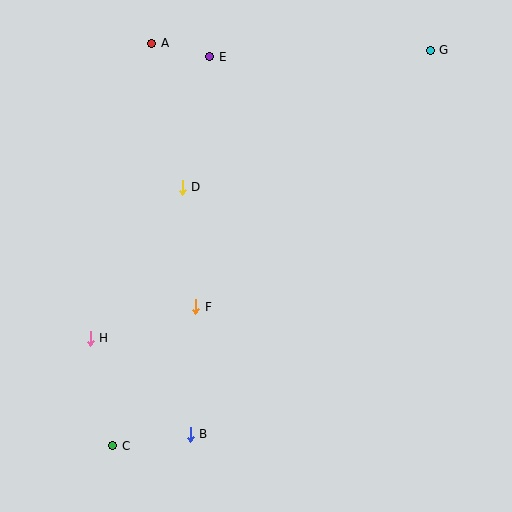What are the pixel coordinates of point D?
Point D is at (182, 187).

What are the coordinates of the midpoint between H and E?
The midpoint between H and E is at (150, 197).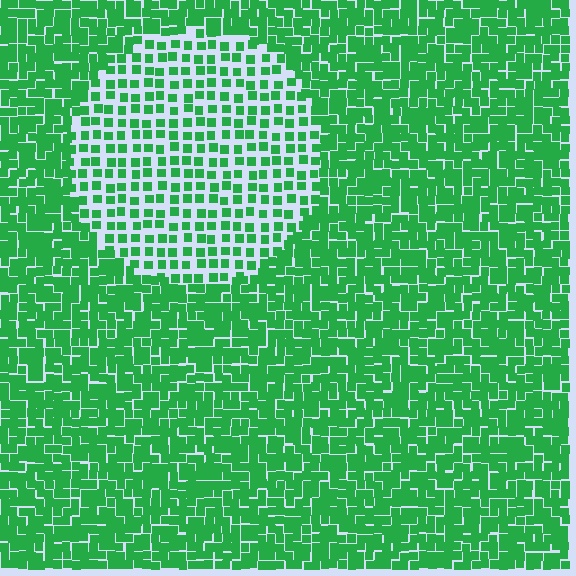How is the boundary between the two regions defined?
The boundary is defined by a change in element density (approximately 2.1x ratio). All elements are the same color, size, and shape.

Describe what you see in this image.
The image contains small green elements arranged at two different densities. A circle-shaped region is visible where the elements are less densely packed than the surrounding area.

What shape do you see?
I see a circle.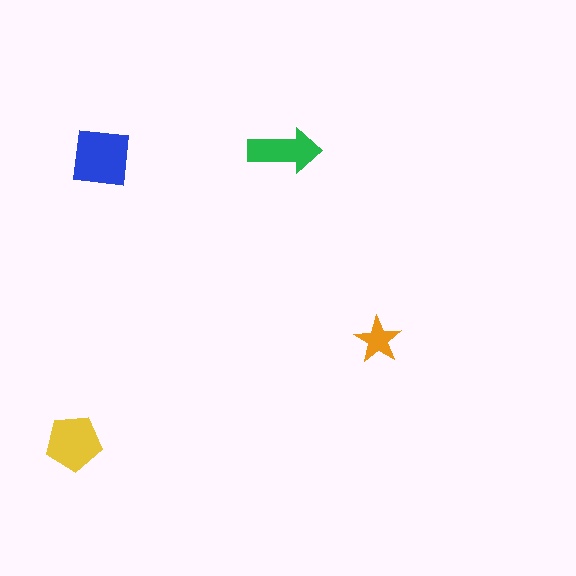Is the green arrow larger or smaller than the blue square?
Smaller.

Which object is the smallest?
The orange star.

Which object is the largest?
The blue square.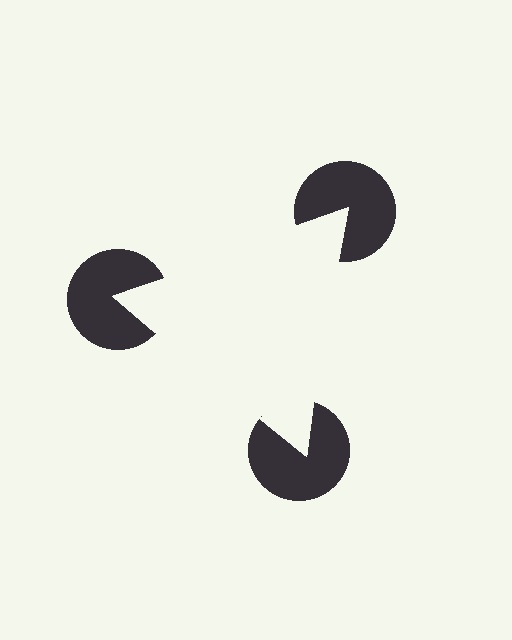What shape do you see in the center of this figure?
An illusory triangle — its edges are inferred from the aligned wedge cuts in the pac-man discs, not physically drawn.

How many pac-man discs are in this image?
There are 3 — one at each vertex of the illusory triangle.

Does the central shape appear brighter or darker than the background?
It typically appears slightly brighter than the background, even though no actual brightness change is drawn.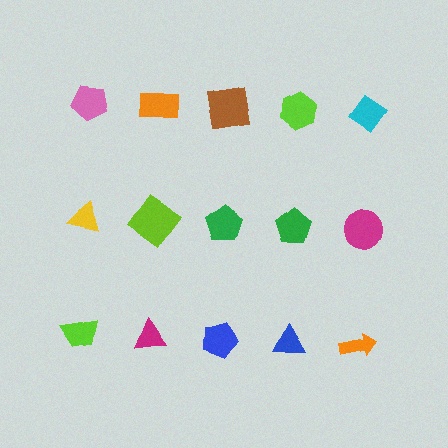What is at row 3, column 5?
An orange arrow.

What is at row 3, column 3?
A blue pentagon.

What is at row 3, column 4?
A blue triangle.